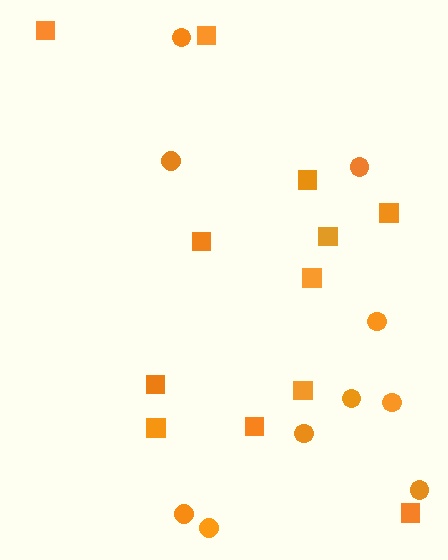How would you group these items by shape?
There are 2 groups: one group of squares (12) and one group of circles (10).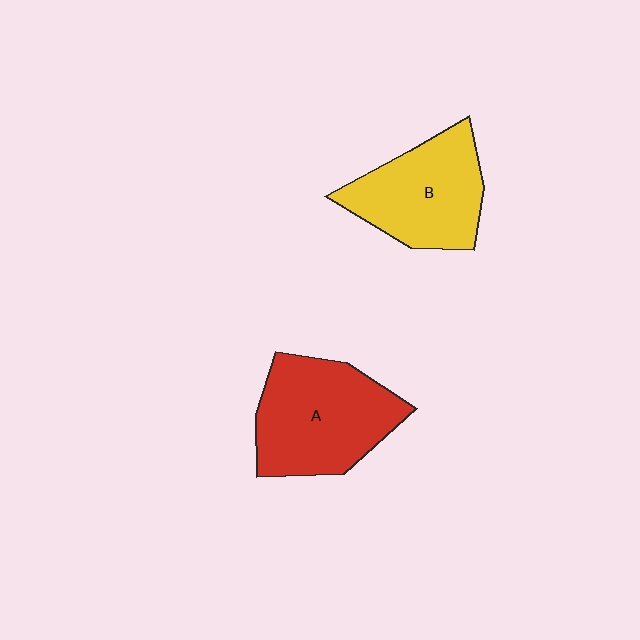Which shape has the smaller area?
Shape B (yellow).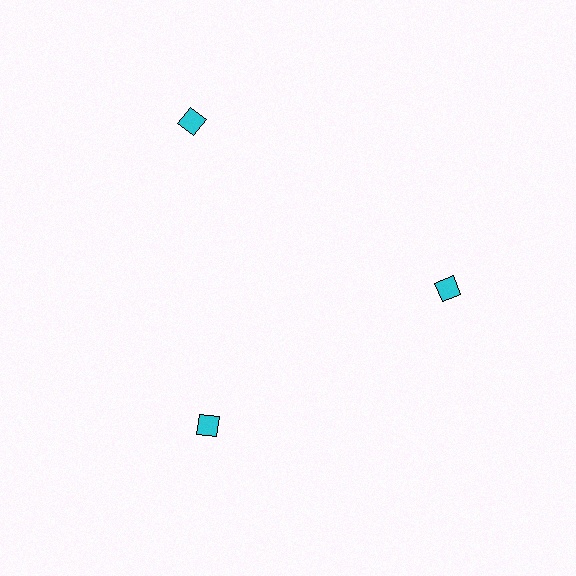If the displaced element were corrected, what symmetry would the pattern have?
It would have 3-fold rotational symmetry — the pattern would map onto itself every 120 degrees.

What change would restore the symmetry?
The symmetry would be restored by moving it inward, back onto the ring so that all 3 diamonds sit at equal angles and equal distance from the center.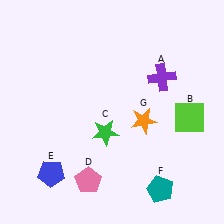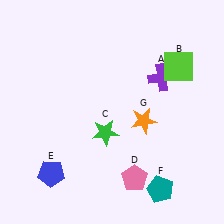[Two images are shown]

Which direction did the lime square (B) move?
The lime square (B) moved up.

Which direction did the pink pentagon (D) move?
The pink pentagon (D) moved right.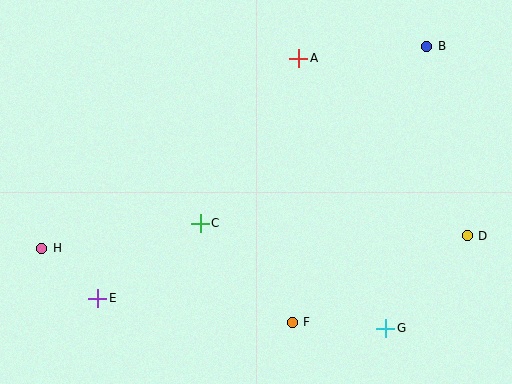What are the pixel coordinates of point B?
Point B is at (427, 46).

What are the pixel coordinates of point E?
Point E is at (98, 298).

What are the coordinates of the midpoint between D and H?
The midpoint between D and H is at (255, 242).